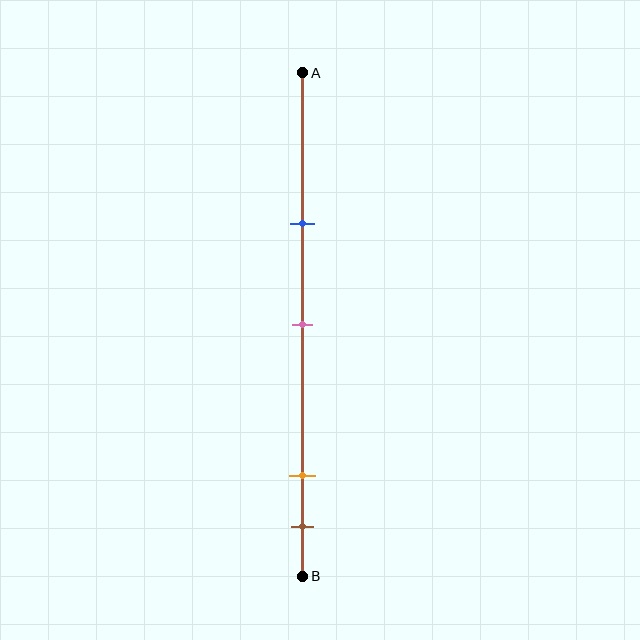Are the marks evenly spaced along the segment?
No, the marks are not evenly spaced.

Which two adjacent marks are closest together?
The orange and brown marks are the closest adjacent pair.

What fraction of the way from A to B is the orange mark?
The orange mark is approximately 80% (0.8) of the way from A to B.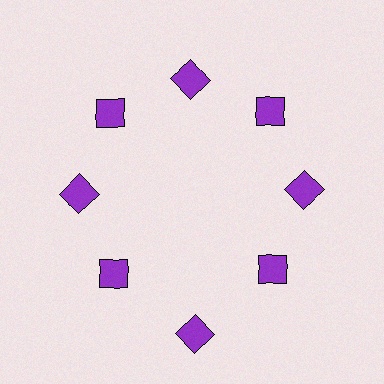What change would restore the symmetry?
The symmetry would be restored by moving it inward, back onto the ring so that all 8 diamonds sit at equal angles and equal distance from the center.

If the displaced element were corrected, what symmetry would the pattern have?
It would have 8-fold rotational symmetry — the pattern would map onto itself every 45 degrees.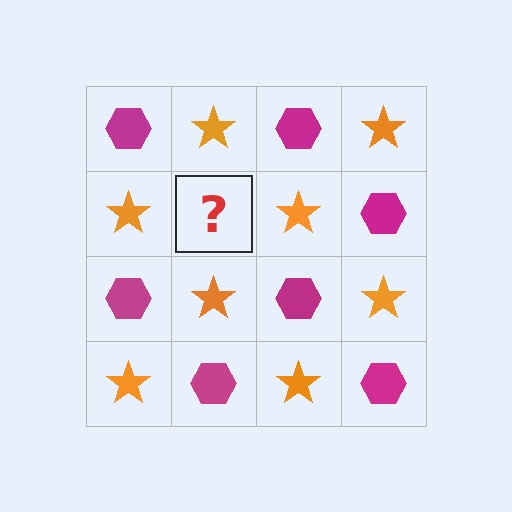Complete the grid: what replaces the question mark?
The question mark should be replaced with a magenta hexagon.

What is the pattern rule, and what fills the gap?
The rule is that it alternates magenta hexagon and orange star in a checkerboard pattern. The gap should be filled with a magenta hexagon.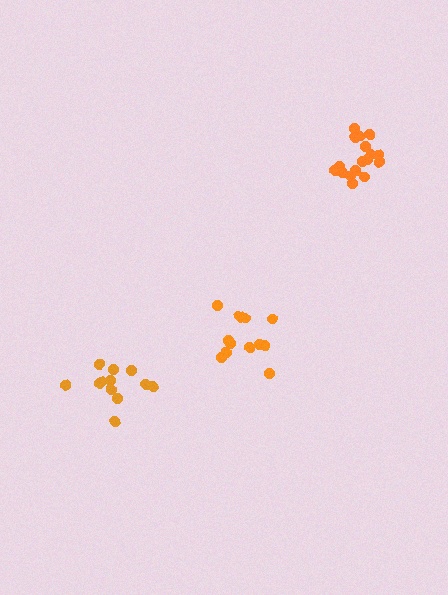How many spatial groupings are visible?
There are 3 spatial groupings.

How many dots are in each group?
Group 1: 12 dots, Group 2: 13 dots, Group 3: 17 dots (42 total).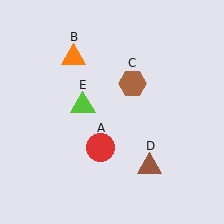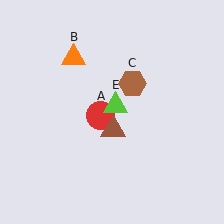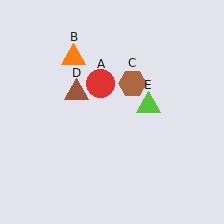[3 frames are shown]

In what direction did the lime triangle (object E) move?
The lime triangle (object E) moved right.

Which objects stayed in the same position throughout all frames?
Orange triangle (object B) and brown hexagon (object C) remained stationary.